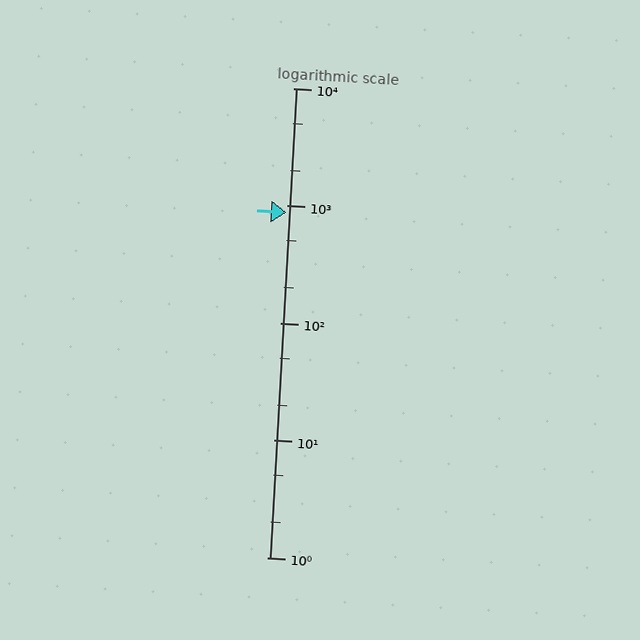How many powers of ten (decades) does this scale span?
The scale spans 4 decades, from 1 to 10000.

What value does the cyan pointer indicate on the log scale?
The pointer indicates approximately 880.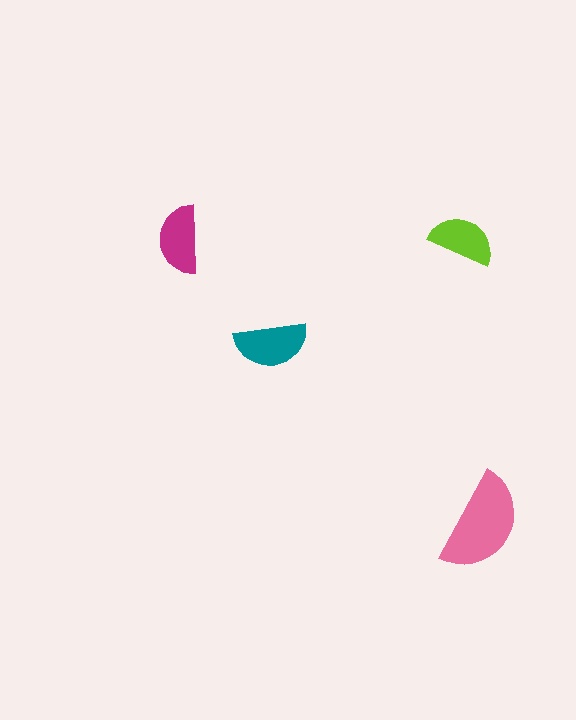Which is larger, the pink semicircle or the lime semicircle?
The pink one.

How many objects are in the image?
There are 4 objects in the image.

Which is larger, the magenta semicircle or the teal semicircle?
The teal one.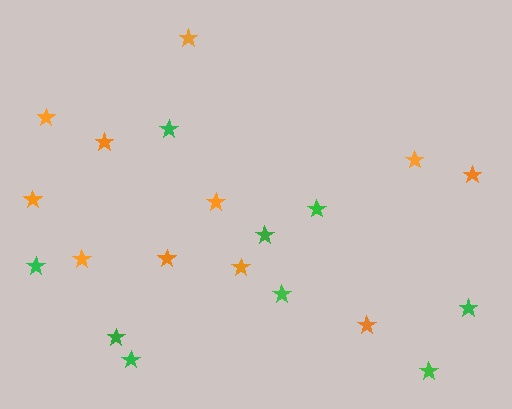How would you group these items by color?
There are 2 groups: one group of green stars (9) and one group of orange stars (11).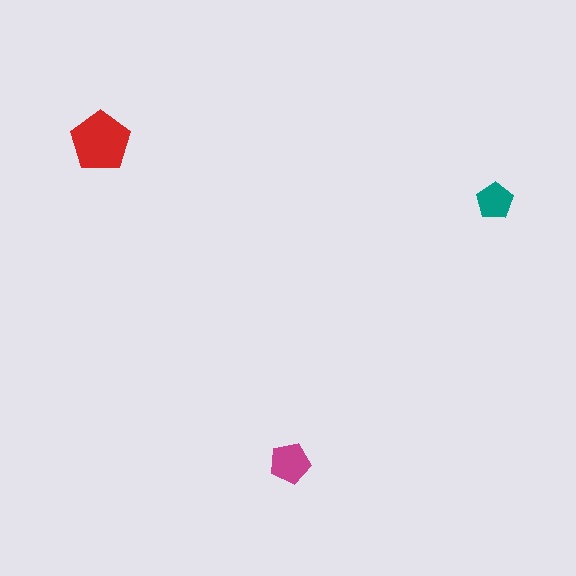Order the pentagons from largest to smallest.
the red one, the magenta one, the teal one.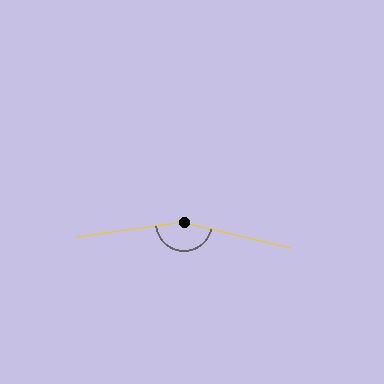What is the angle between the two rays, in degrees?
Approximately 159 degrees.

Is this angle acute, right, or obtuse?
It is obtuse.